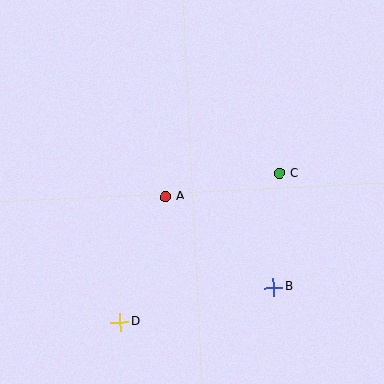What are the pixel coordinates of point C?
Point C is at (280, 174).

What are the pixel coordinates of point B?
Point B is at (274, 287).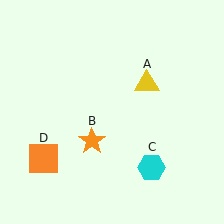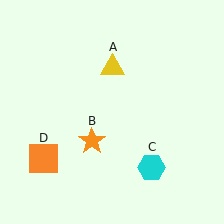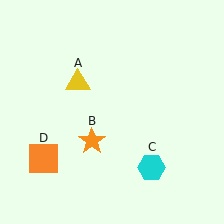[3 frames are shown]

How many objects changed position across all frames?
1 object changed position: yellow triangle (object A).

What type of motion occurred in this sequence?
The yellow triangle (object A) rotated counterclockwise around the center of the scene.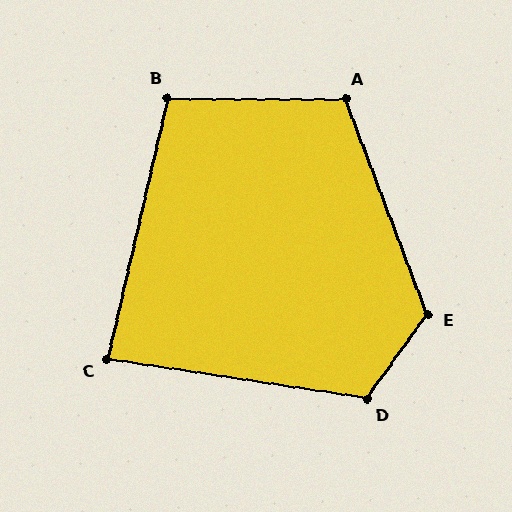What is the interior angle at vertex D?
Approximately 117 degrees (obtuse).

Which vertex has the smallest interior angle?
C, at approximately 86 degrees.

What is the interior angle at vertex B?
Approximately 103 degrees (obtuse).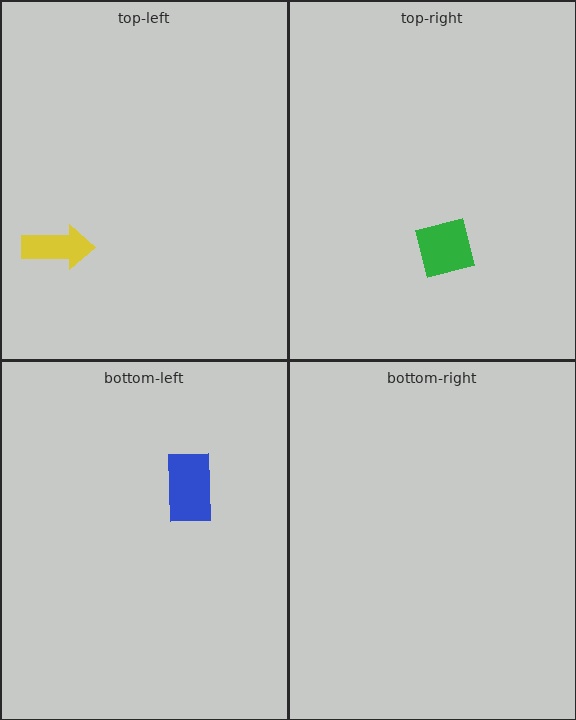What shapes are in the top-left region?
The yellow arrow.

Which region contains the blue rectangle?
The bottom-left region.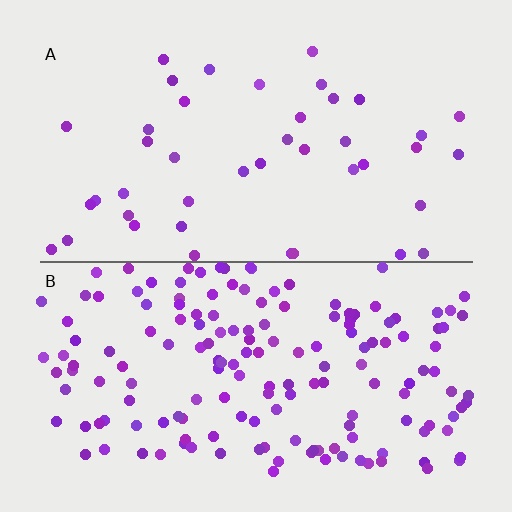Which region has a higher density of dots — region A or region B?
B (the bottom).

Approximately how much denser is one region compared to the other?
Approximately 3.9× — region B over region A.